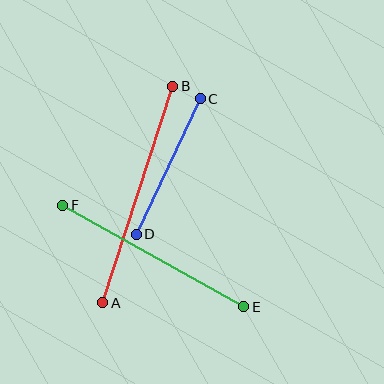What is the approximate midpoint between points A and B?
The midpoint is at approximately (138, 195) pixels.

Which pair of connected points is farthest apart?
Points A and B are farthest apart.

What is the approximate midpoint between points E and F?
The midpoint is at approximately (153, 256) pixels.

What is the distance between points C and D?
The distance is approximately 150 pixels.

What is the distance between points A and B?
The distance is approximately 227 pixels.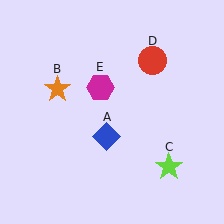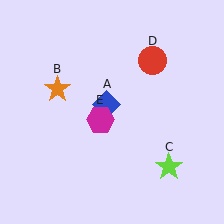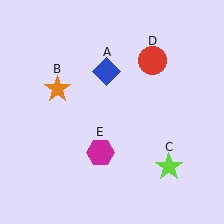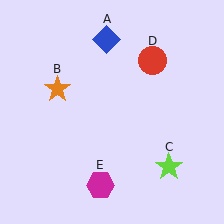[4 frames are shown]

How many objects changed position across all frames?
2 objects changed position: blue diamond (object A), magenta hexagon (object E).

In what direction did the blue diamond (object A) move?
The blue diamond (object A) moved up.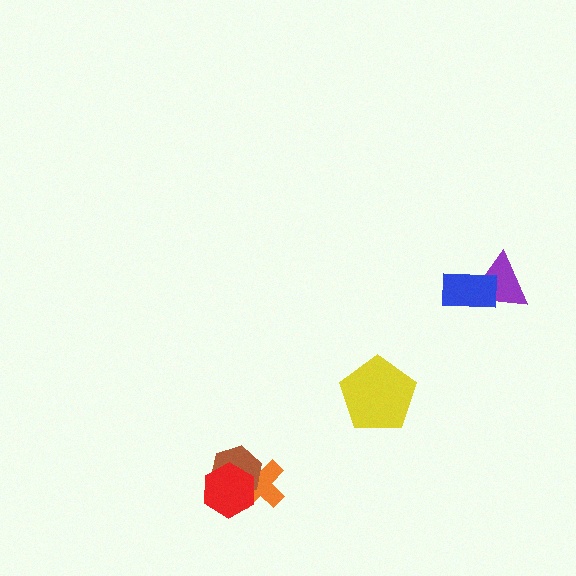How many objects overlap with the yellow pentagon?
0 objects overlap with the yellow pentagon.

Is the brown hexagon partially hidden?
Yes, it is partially covered by another shape.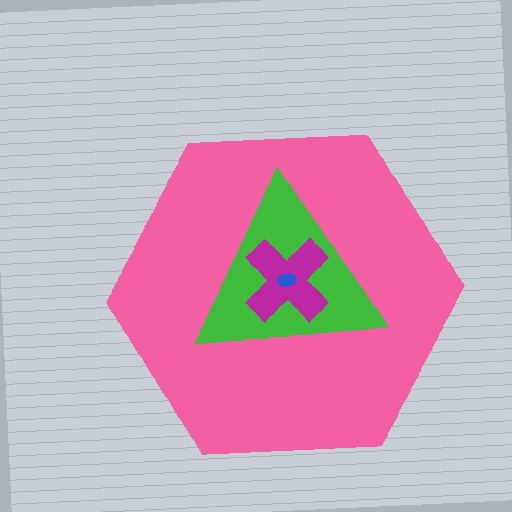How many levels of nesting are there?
4.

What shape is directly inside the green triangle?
The magenta cross.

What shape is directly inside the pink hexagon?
The green triangle.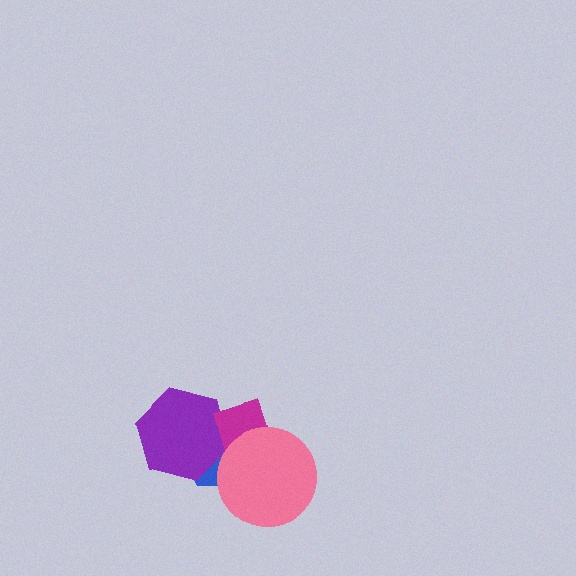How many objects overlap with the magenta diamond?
3 objects overlap with the magenta diamond.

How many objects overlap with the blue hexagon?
3 objects overlap with the blue hexagon.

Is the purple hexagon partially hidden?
Yes, it is partially covered by another shape.